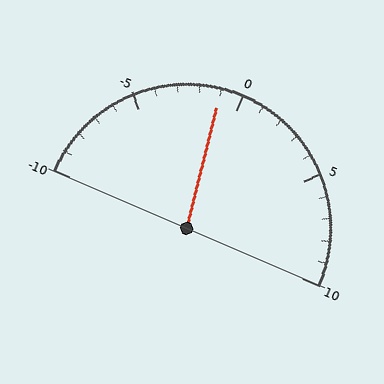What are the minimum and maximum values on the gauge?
The gauge ranges from -10 to 10.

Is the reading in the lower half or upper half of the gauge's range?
The reading is in the lower half of the range (-10 to 10).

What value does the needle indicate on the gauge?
The needle indicates approximately -1.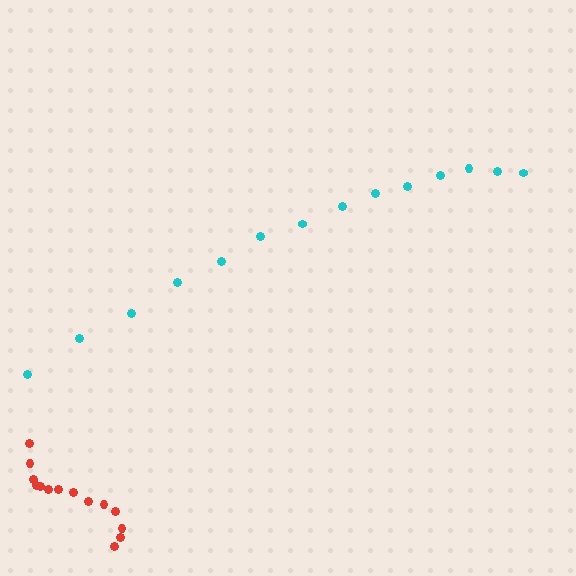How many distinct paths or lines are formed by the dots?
There are 2 distinct paths.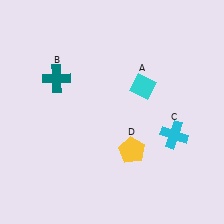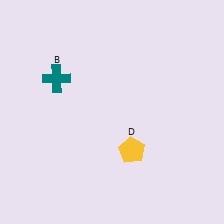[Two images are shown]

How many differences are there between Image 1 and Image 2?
There are 2 differences between the two images.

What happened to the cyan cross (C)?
The cyan cross (C) was removed in Image 2. It was in the bottom-right area of Image 1.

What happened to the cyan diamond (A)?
The cyan diamond (A) was removed in Image 2. It was in the top-right area of Image 1.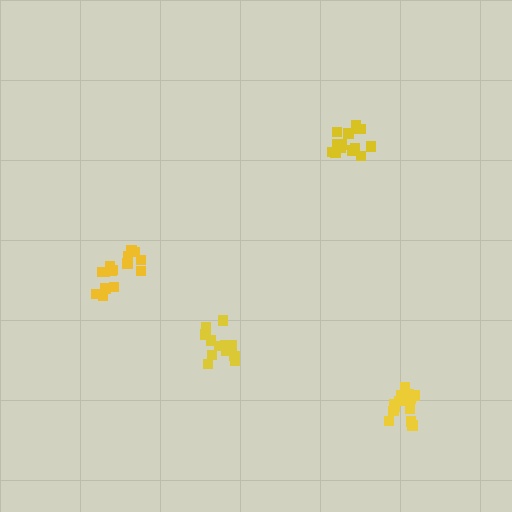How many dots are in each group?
Group 1: 16 dots, Group 2: 15 dots, Group 3: 12 dots, Group 4: 15 dots (58 total).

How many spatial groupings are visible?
There are 4 spatial groupings.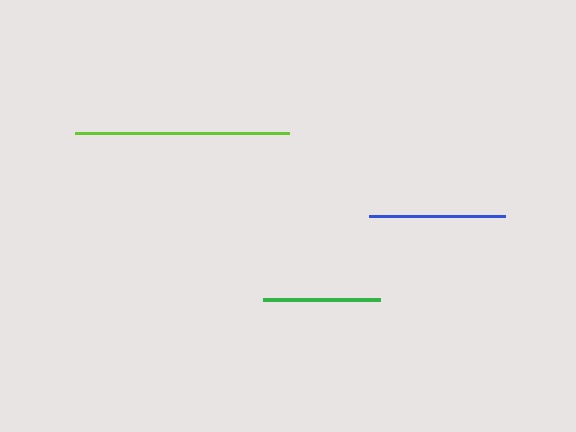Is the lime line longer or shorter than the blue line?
The lime line is longer than the blue line.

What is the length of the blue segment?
The blue segment is approximately 136 pixels long.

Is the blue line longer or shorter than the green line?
The blue line is longer than the green line.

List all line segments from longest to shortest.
From longest to shortest: lime, blue, green.